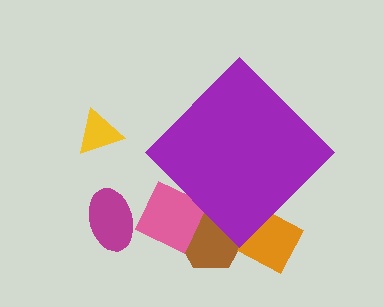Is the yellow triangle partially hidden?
No, the yellow triangle is fully visible.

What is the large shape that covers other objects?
A purple diamond.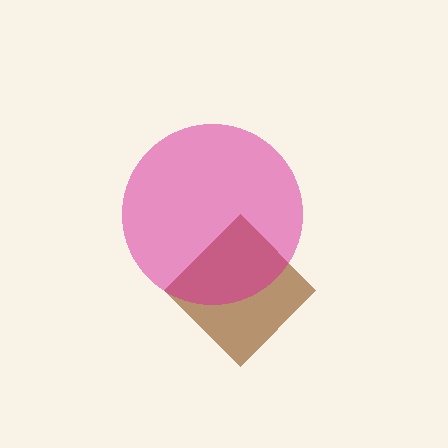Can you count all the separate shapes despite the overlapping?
Yes, there are 2 separate shapes.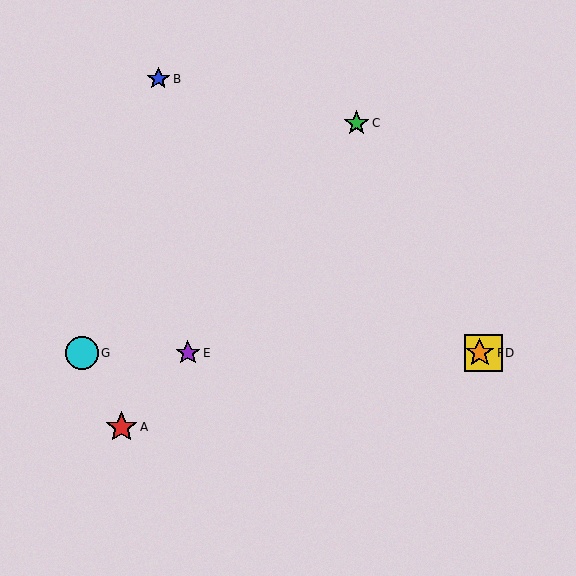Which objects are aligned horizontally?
Objects D, E, F, G are aligned horizontally.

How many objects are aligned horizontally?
4 objects (D, E, F, G) are aligned horizontally.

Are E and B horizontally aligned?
No, E is at y≈353 and B is at y≈79.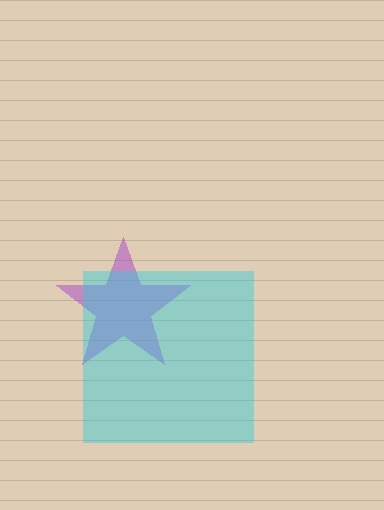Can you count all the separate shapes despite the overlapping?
Yes, there are 2 separate shapes.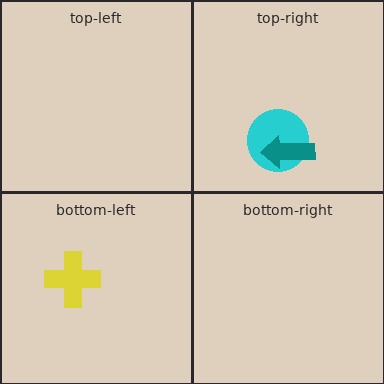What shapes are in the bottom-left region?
The yellow cross.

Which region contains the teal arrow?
The top-right region.